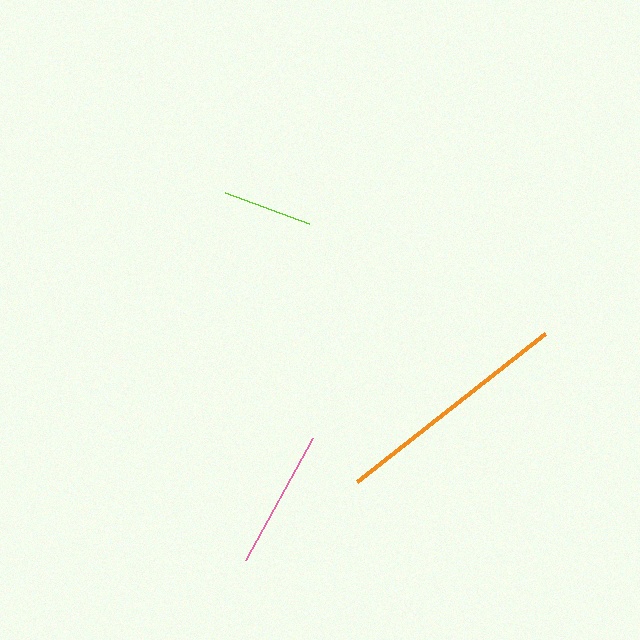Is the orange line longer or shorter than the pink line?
The orange line is longer than the pink line.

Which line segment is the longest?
The orange line is the longest at approximately 240 pixels.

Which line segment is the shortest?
The lime line is the shortest at approximately 90 pixels.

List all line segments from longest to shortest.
From longest to shortest: orange, pink, lime.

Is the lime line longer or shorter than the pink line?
The pink line is longer than the lime line.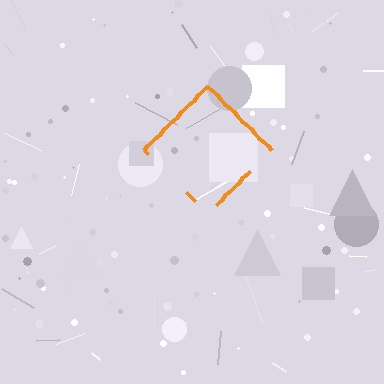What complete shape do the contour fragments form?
The contour fragments form a diamond.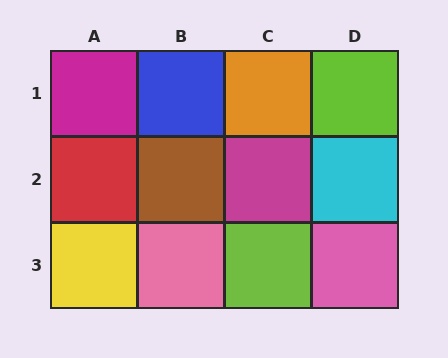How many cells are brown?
1 cell is brown.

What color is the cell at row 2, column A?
Red.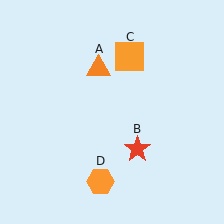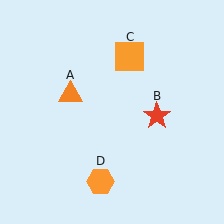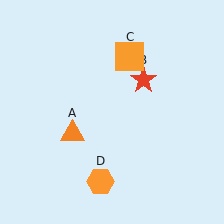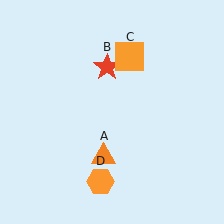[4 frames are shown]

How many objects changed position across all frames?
2 objects changed position: orange triangle (object A), red star (object B).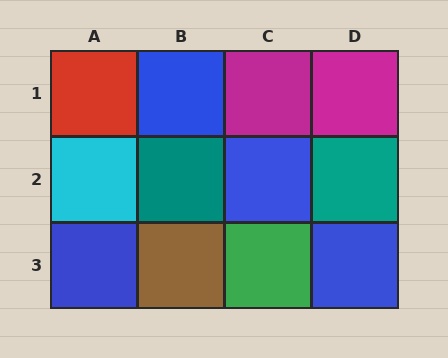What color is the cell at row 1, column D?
Magenta.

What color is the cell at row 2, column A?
Cyan.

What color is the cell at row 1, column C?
Magenta.